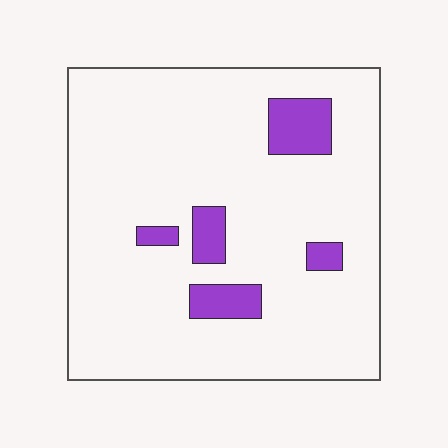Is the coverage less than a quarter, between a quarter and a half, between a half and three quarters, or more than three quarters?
Less than a quarter.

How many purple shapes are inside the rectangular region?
5.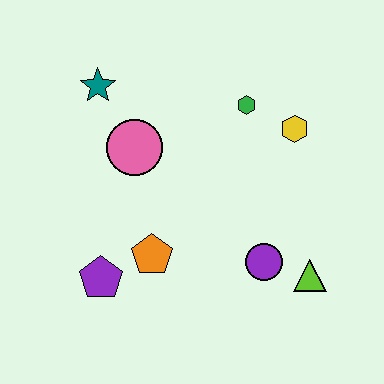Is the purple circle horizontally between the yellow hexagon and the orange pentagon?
Yes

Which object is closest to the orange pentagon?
The purple pentagon is closest to the orange pentagon.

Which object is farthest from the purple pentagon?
The yellow hexagon is farthest from the purple pentagon.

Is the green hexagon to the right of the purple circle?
No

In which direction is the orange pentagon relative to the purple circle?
The orange pentagon is to the left of the purple circle.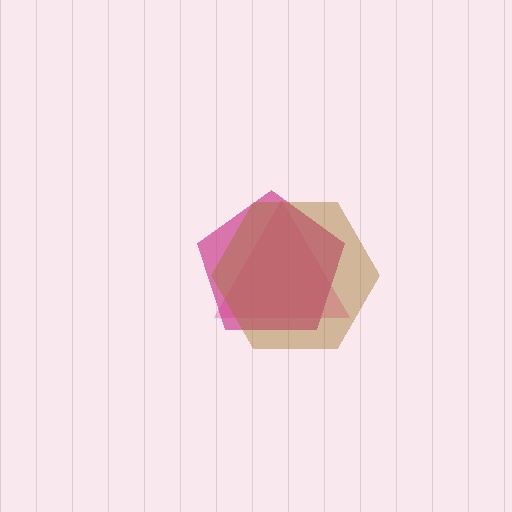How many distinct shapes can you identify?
There are 3 distinct shapes: a pink triangle, a magenta pentagon, a brown hexagon.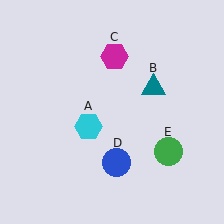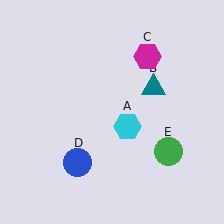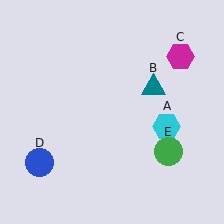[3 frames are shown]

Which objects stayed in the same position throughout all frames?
Teal triangle (object B) and green circle (object E) remained stationary.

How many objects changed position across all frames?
3 objects changed position: cyan hexagon (object A), magenta hexagon (object C), blue circle (object D).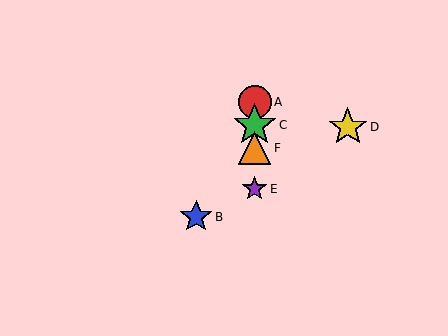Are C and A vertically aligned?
Yes, both are at x≈255.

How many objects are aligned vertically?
4 objects (A, C, E, F) are aligned vertically.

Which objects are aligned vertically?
Objects A, C, E, F are aligned vertically.